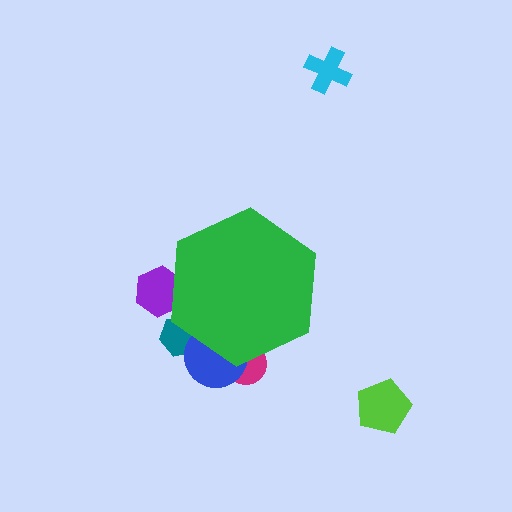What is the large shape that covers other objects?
A green hexagon.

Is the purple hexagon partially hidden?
Yes, the purple hexagon is partially hidden behind the green hexagon.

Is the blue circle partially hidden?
Yes, the blue circle is partially hidden behind the green hexagon.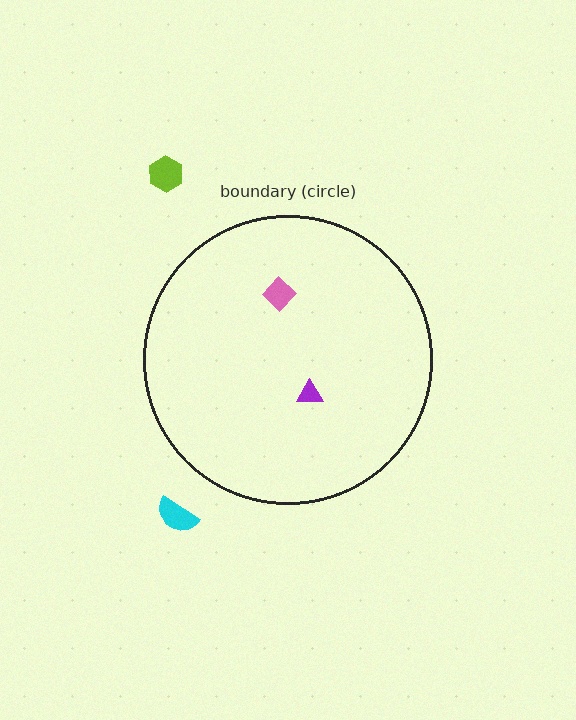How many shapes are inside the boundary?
2 inside, 2 outside.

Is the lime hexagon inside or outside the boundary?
Outside.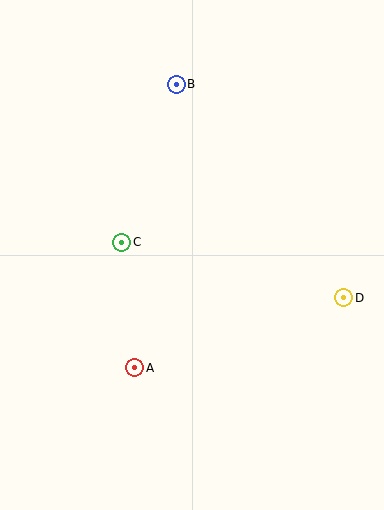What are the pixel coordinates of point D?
Point D is at (344, 298).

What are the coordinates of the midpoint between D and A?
The midpoint between D and A is at (239, 333).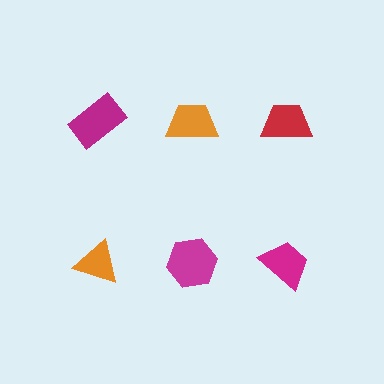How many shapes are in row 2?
3 shapes.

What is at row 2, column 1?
An orange triangle.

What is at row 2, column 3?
A magenta trapezoid.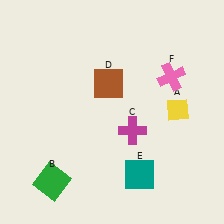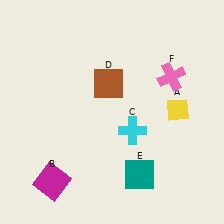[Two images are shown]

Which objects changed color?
B changed from green to magenta. C changed from magenta to cyan.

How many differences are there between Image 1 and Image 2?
There are 2 differences between the two images.